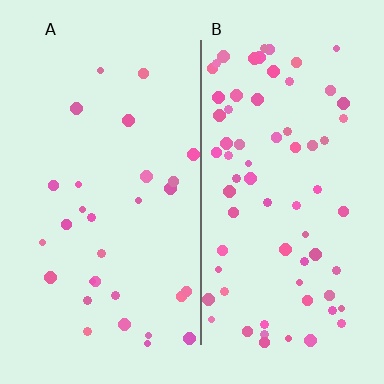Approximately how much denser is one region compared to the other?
Approximately 2.3× — region B over region A.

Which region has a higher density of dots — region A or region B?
B (the right).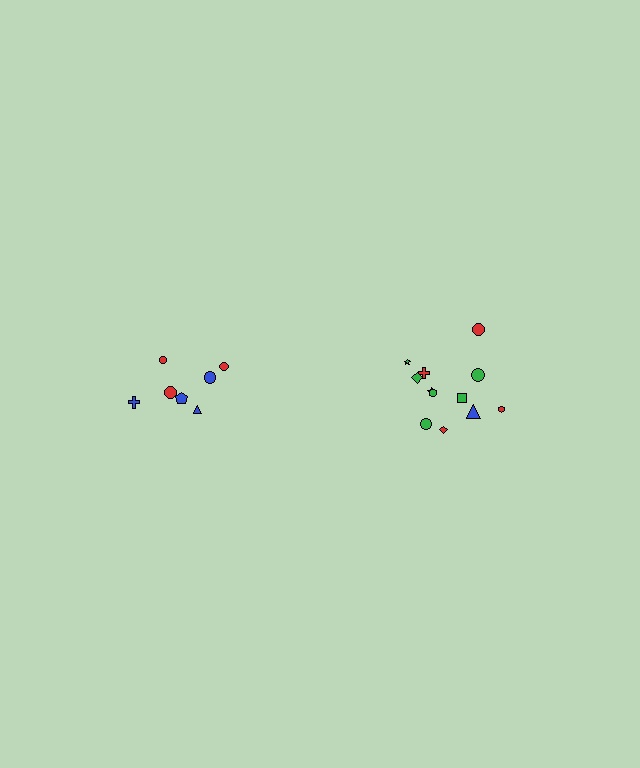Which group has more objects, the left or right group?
The right group.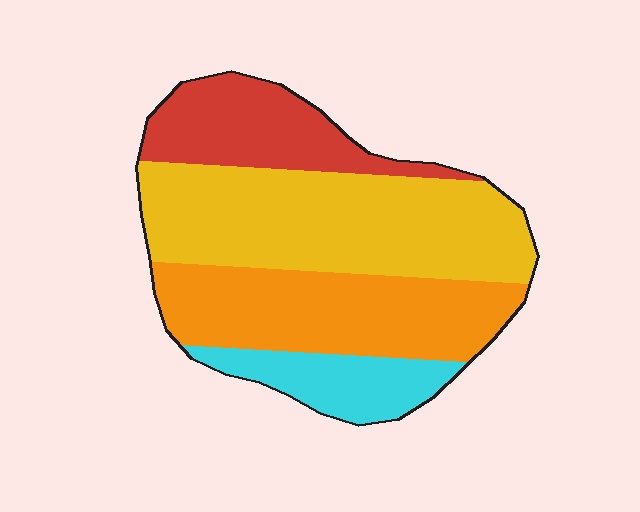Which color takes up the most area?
Yellow, at roughly 40%.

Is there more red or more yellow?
Yellow.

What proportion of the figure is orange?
Orange covers 29% of the figure.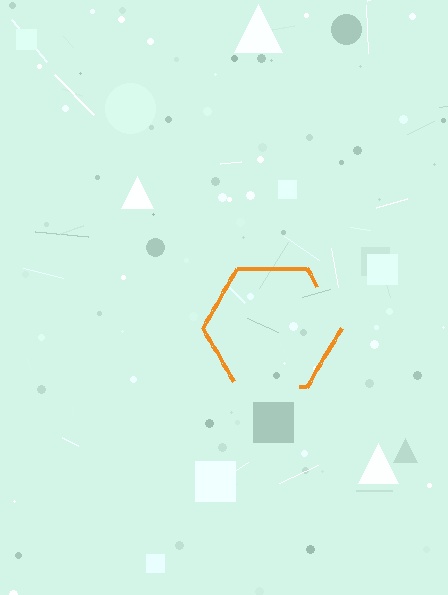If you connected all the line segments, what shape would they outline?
They would outline a hexagon.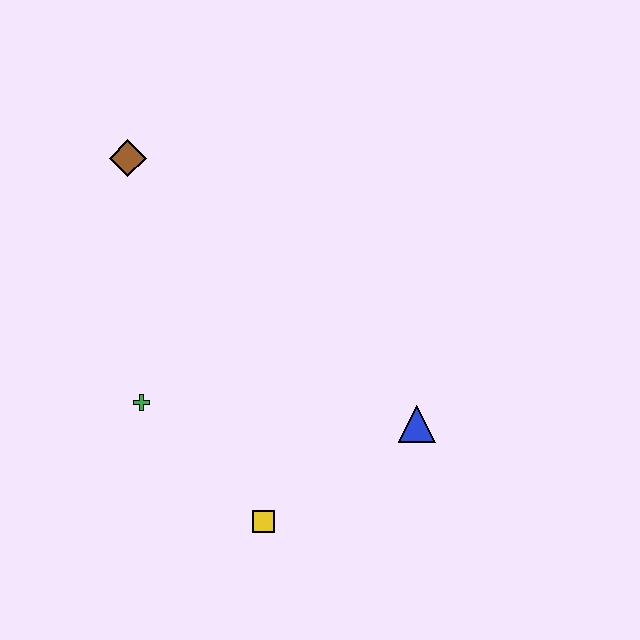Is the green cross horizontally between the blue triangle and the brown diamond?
Yes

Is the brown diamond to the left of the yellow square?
Yes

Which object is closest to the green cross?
The yellow square is closest to the green cross.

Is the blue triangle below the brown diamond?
Yes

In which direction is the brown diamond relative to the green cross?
The brown diamond is above the green cross.